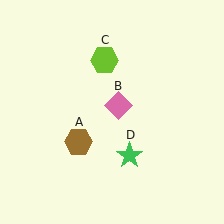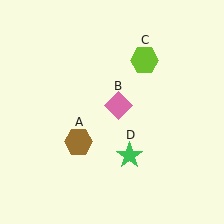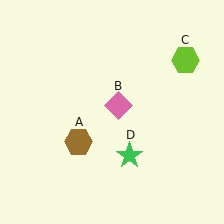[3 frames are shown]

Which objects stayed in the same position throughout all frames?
Brown hexagon (object A) and pink diamond (object B) and green star (object D) remained stationary.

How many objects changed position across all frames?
1 object changed position: lime hexagon (object C).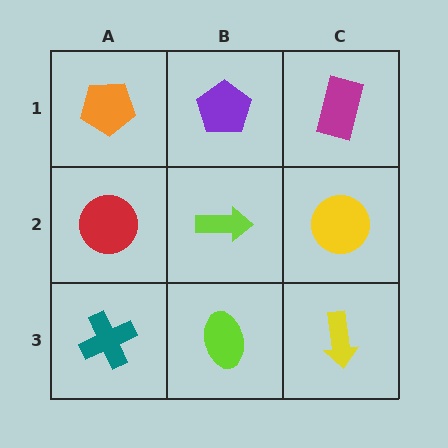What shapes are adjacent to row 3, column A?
A red circle (row 2, column A), a lime ellipse (row 3, column B).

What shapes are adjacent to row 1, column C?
A yellow circle (row 2, column C), a purple pentagon (row 1, column B).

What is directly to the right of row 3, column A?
A lime ellipse.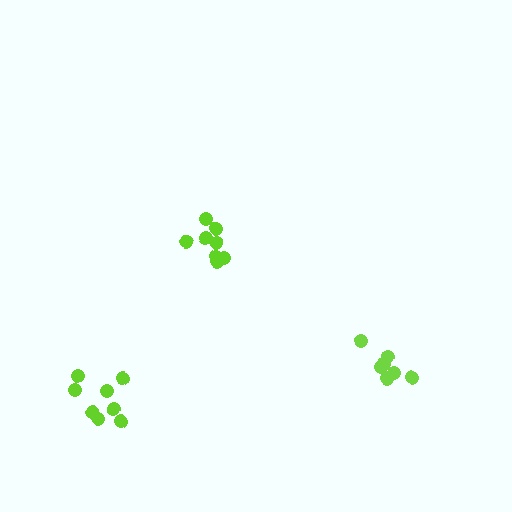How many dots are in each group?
Group 1: 7 dots, Group 2: 8 dots, Group 3: 8 dots (23 total).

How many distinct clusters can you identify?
There are 3 distinct clusters.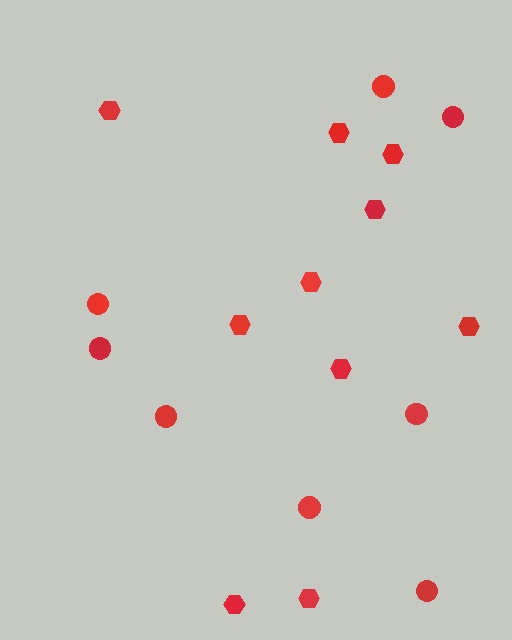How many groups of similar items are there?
There are 2 groups: one group of circles (8) and one group of hexagons (10).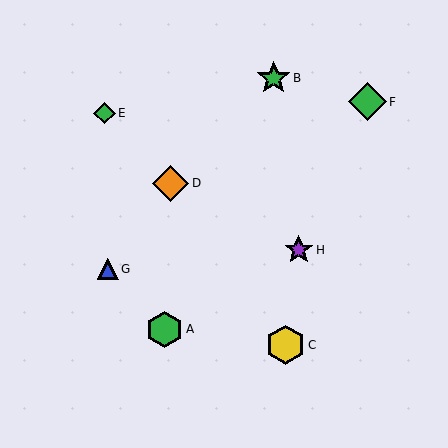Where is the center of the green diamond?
The center of the green diamond is at (367, 102).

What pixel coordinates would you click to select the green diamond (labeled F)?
Click at (367, 102) to select the green diamond F.